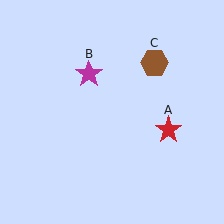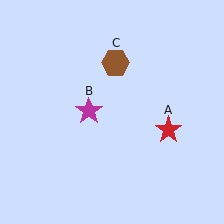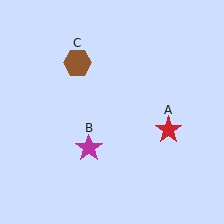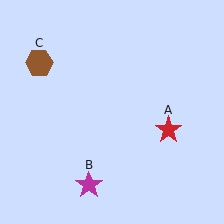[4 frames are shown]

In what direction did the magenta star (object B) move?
The magenta star (object B) moved down.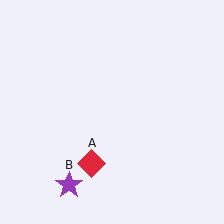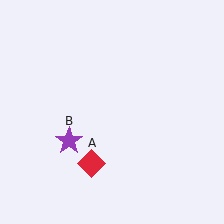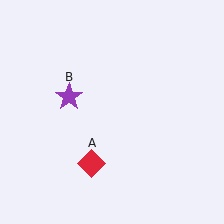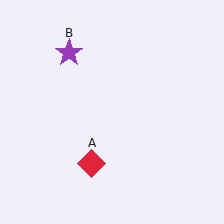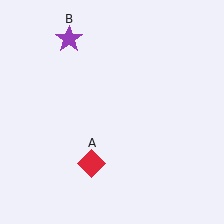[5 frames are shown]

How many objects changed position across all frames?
1 object changed position: purple star (object B).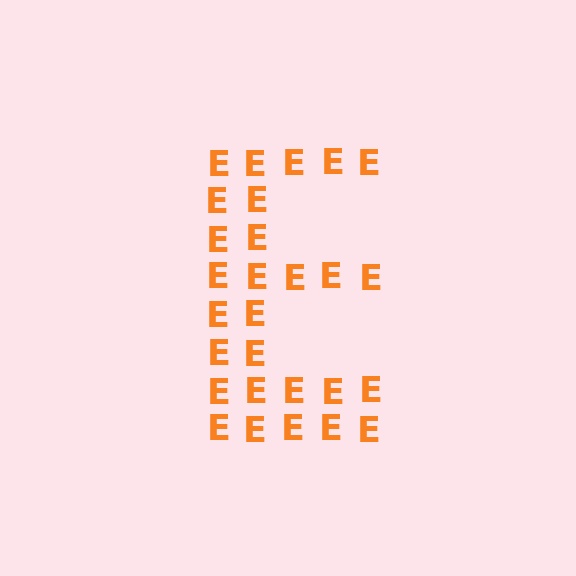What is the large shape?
The large shape is the letter E.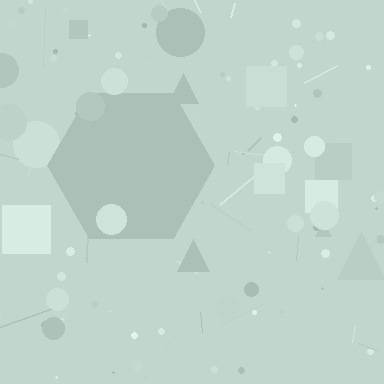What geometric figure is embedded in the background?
A hexagon is embedded in the background.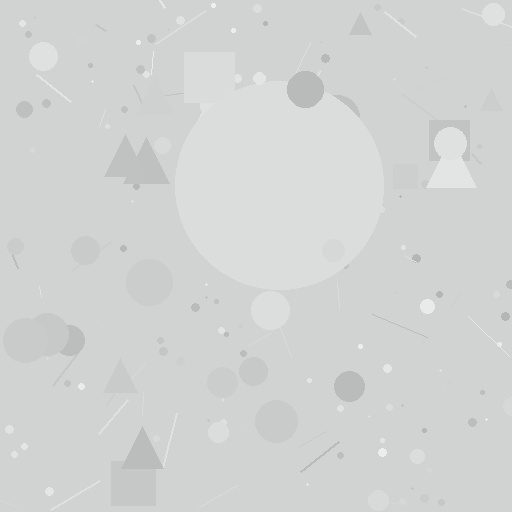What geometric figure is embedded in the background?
A circle is embedded in the background.